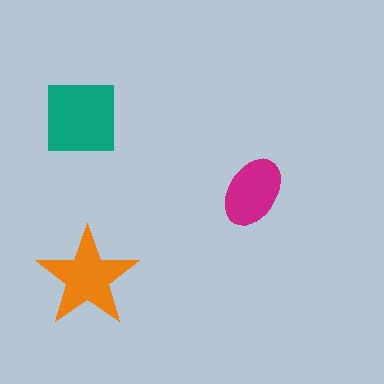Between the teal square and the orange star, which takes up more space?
The teal square.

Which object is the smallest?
The magenta ellipse.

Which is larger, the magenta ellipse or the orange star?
The orange star.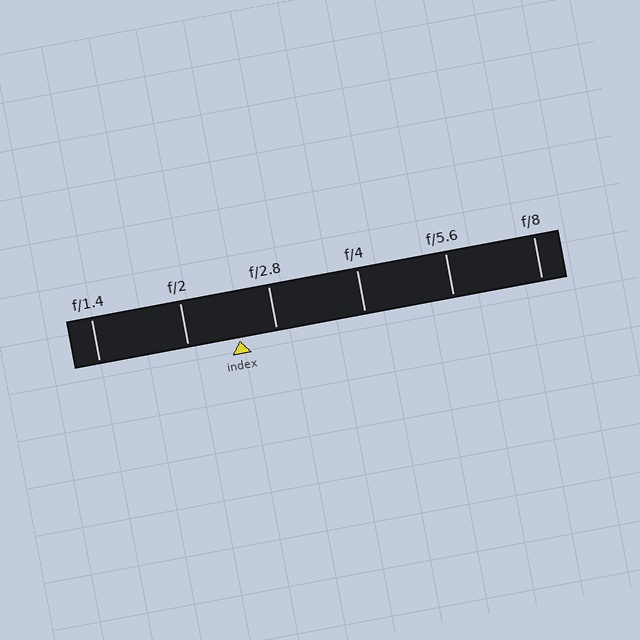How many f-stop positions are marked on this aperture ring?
There are 6 f-stop positions marked.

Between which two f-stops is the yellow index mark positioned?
The index mark is between f/2 and f/2.8.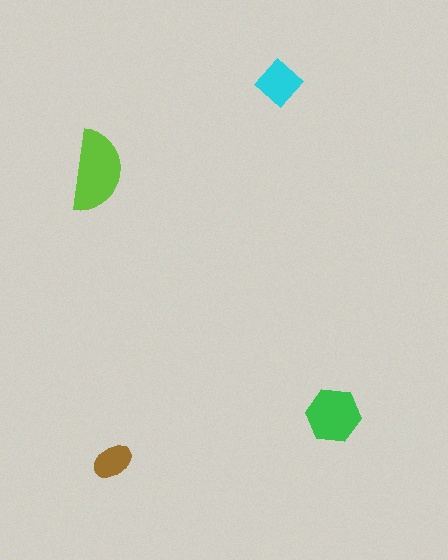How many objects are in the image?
There are 4 objects in the image.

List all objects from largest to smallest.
The lime semicircle, the green hexagon, the cyan diamond, the brown ellipse.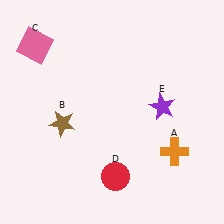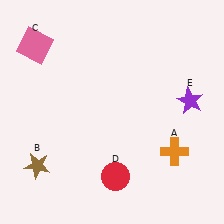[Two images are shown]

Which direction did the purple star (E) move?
The purple star (E) moved right.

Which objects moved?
The objects that moved are: the brown star (B), the purple star (E).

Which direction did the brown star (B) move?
The brown star (B) moved down.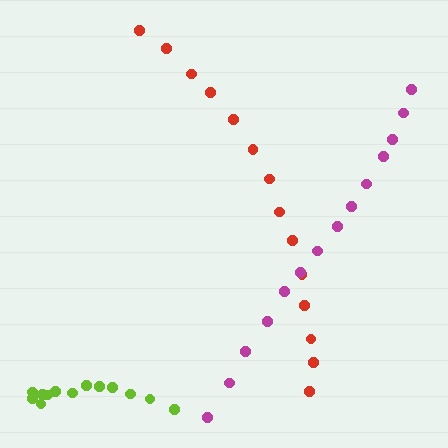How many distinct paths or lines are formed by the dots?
There are 3 distinct paths.